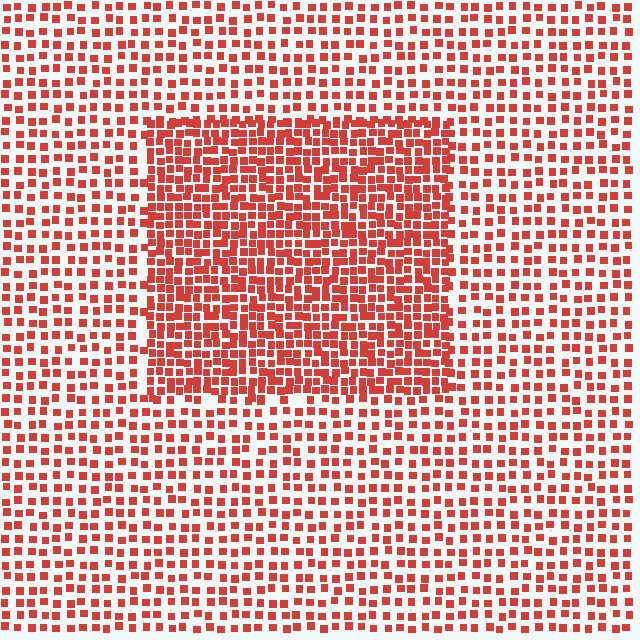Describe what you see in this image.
The image contains small red elements arranged at two different densities. A rectangle-shaped region is visible where the elements are more densely packed than the surrounding area.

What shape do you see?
I see a rectangle.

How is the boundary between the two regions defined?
The boundary is defined by a change in element density (approximately 1.9x ratio). All elements are the same color, size, and shape.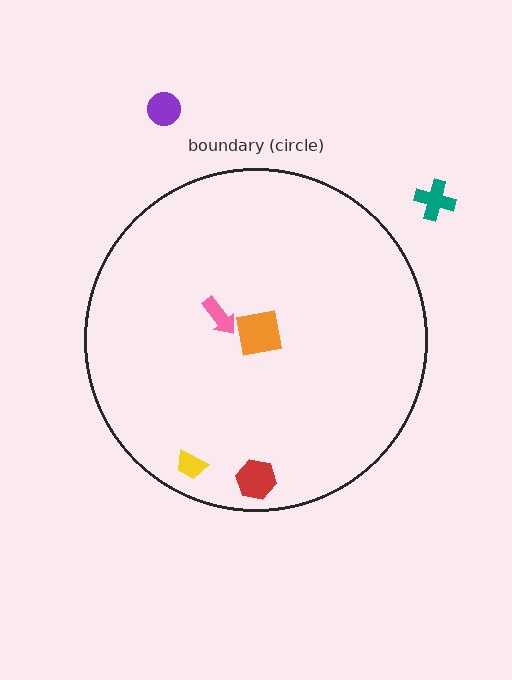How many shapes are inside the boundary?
4 inside, 2 outside.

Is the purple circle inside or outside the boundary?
Outside.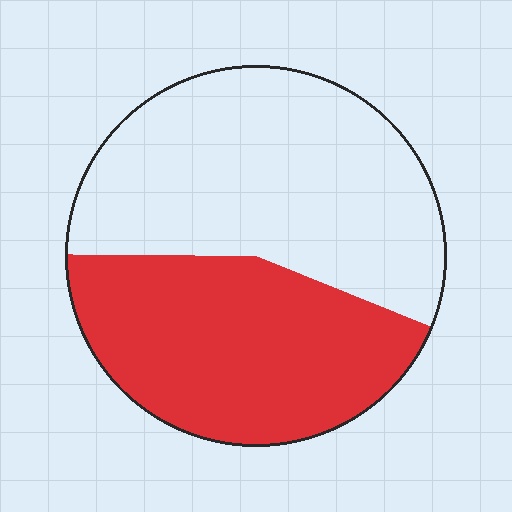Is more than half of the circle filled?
No.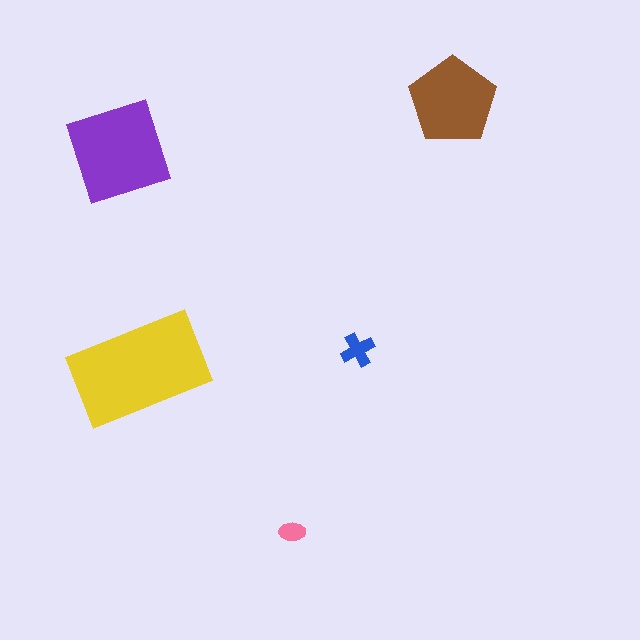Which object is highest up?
The brown pentagon is topmost.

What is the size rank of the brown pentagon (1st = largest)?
3rd.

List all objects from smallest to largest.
The pink ellipse, the blue cross, the brown pentagon, the purple diamond, the yellow rectangle.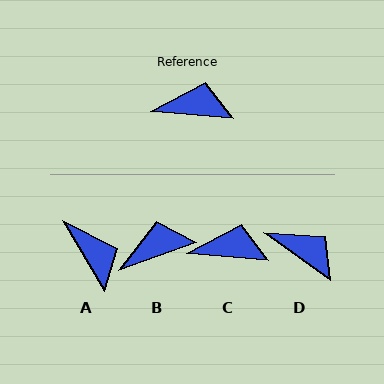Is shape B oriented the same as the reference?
No, it is off by about 24 degrees.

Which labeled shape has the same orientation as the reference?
C.